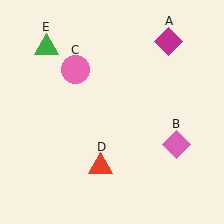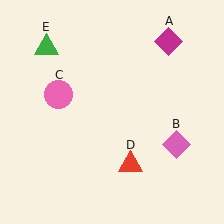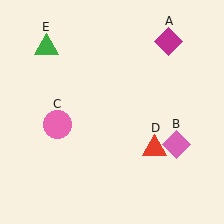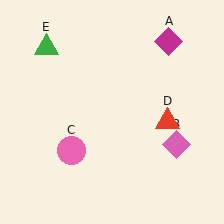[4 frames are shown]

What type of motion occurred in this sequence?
The pink circle (object C), red triangle (object D) rotated counterclockwise around the center of the scene.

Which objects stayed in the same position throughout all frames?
Magenta diamond (object A) and pink diamond (object B) and green triangle (object E) remained stationary.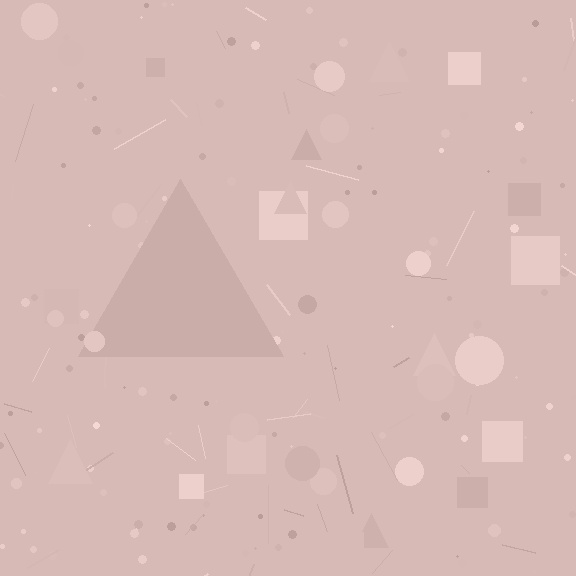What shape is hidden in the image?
A triangle is hidden in the image.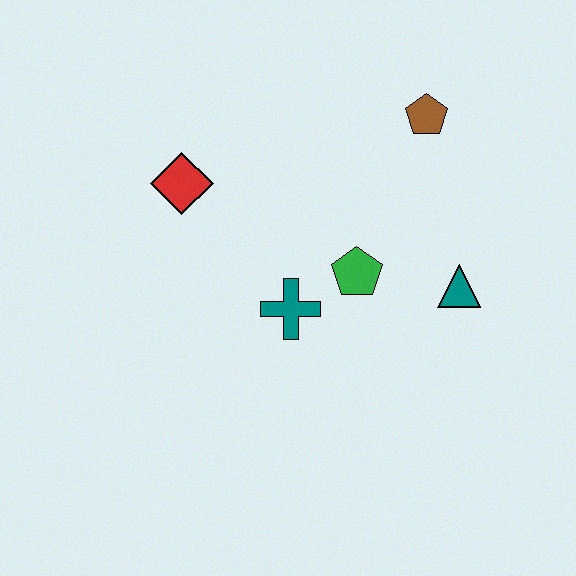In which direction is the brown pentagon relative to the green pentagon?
The brown pentagon is above the green pentagon.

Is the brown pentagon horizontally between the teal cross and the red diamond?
No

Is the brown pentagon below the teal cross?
No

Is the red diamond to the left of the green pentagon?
Yes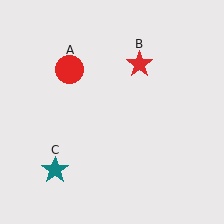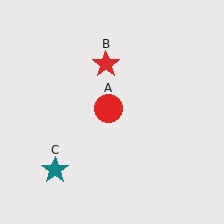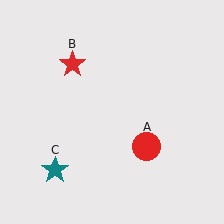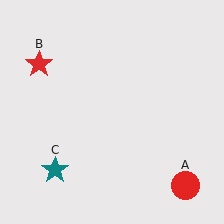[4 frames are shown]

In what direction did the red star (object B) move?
The red star (object B) moved left.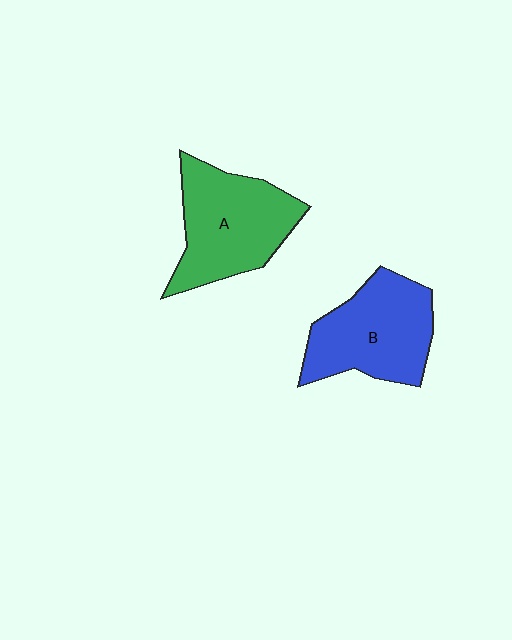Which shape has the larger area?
Shape A (green).